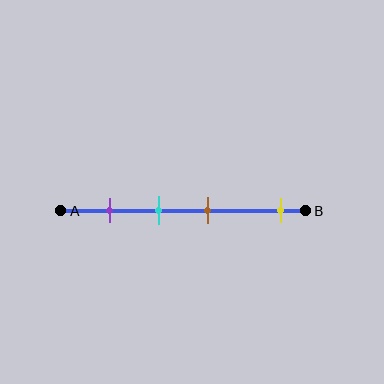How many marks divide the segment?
There are 4 marks dividing the segment.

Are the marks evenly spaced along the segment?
No, the marks are not evenly spaced.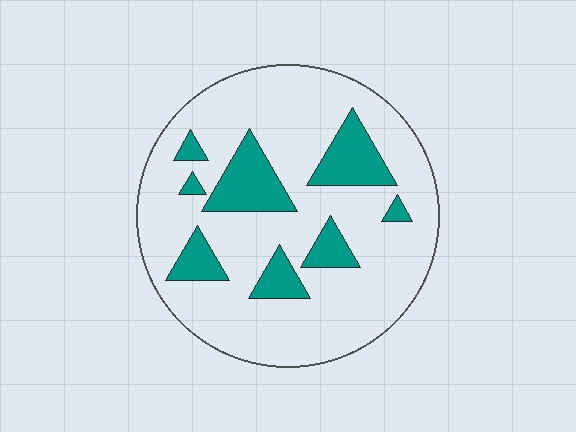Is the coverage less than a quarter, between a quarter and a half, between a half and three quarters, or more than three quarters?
Less than a quarter.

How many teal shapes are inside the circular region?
8.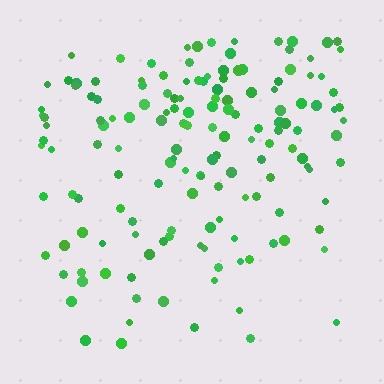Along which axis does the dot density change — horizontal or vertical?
Vertical.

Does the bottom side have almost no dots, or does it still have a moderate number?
Still a moderate number, just noticeably fewer than the top.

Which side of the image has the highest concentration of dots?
The top.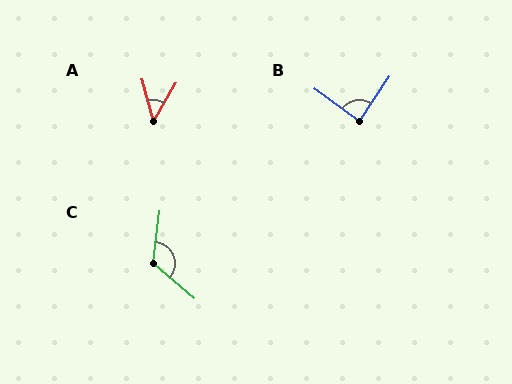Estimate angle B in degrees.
Approximately 88 degrees.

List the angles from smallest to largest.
A (45°), B (88°), C (122°).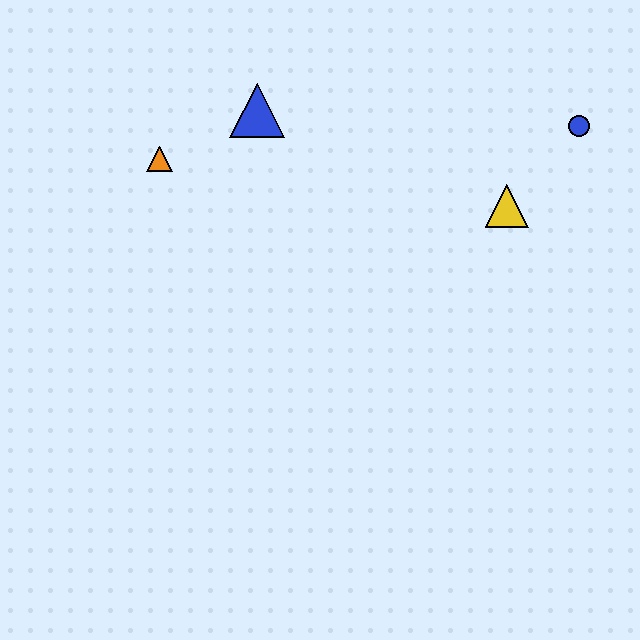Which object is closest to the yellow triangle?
The blue circle is closest to the yellow triangle.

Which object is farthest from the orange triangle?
The blue circle is farthest from the orange triangle.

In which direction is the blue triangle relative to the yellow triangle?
The blue triangle is to the left of the yellow triangle.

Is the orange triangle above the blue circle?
No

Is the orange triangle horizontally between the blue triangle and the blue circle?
No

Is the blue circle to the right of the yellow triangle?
Yes